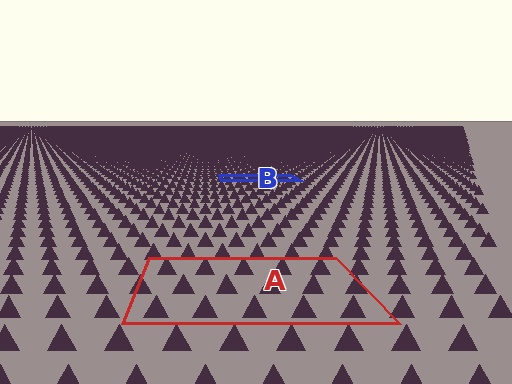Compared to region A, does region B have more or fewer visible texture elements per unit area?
Region B has more texture elements per unit area — they are packed more densely because it is farther away.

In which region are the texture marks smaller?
The texture marks are smaller in region B, because it is farther away.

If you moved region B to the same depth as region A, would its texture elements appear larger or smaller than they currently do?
They would appear larger. At a closer depth, the same texture elements are projected at a bigger on-screen size.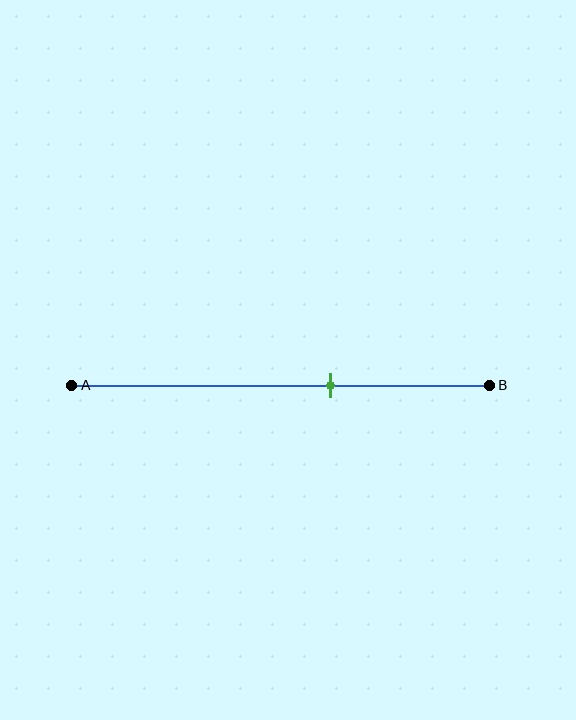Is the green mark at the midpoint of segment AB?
No, the mark is at about 60% from A, not at the 50% midpoint.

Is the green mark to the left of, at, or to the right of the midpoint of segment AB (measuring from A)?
The green mark is to the right of the midpoint of segment AB.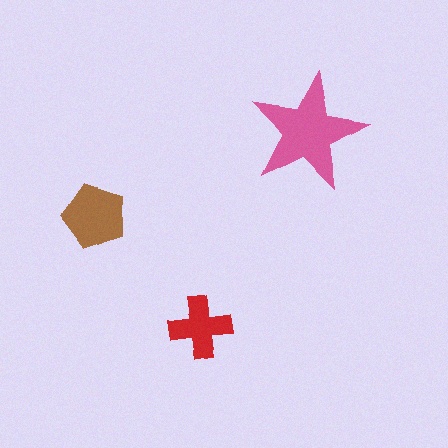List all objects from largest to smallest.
The pink star, the brown pentagon, the red cross.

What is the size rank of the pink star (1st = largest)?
1st.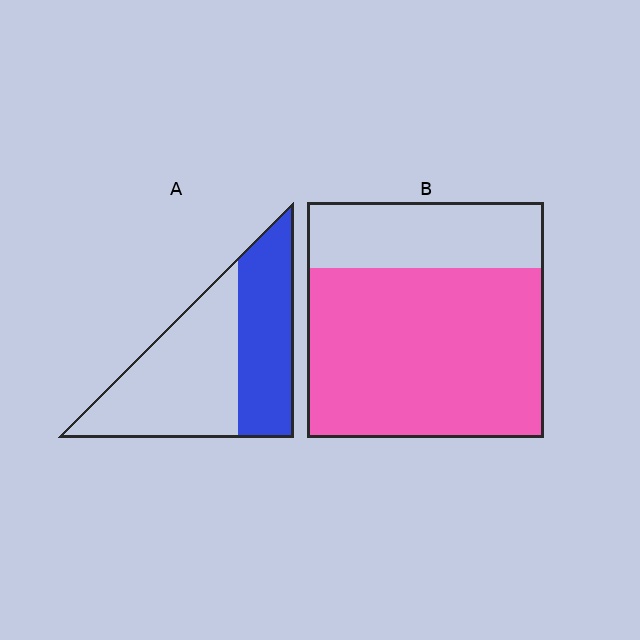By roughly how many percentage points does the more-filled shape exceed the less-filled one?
By roughly 30 percentage points (B over A).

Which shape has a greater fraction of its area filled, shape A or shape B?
Shape B.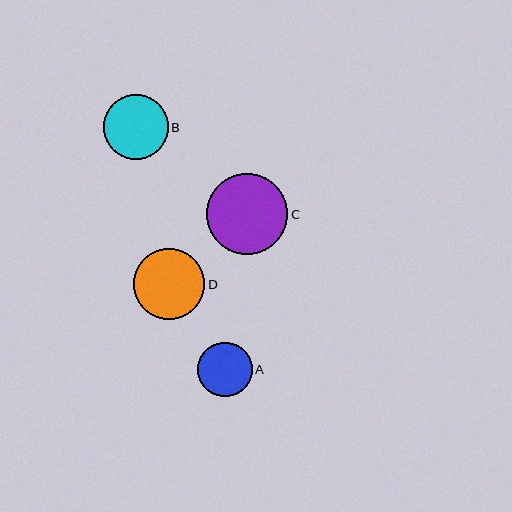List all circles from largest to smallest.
From largest to smallest: C, D, B, A.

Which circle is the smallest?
Circle A is the smallest with a size of approximately 54 pixels.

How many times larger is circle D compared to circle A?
Circle D is approximately 1.3 times the size of circle A.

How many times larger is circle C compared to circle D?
Circle C is approximately 1.1 times the size of circle D.